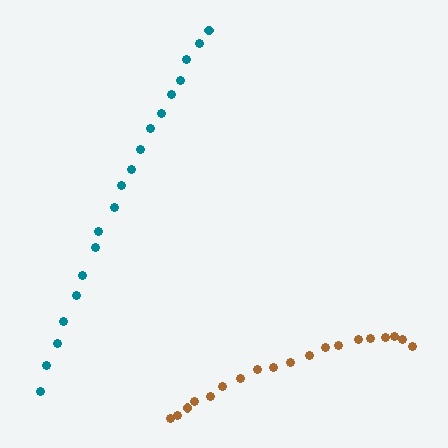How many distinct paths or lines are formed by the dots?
There are 2 distinct paths.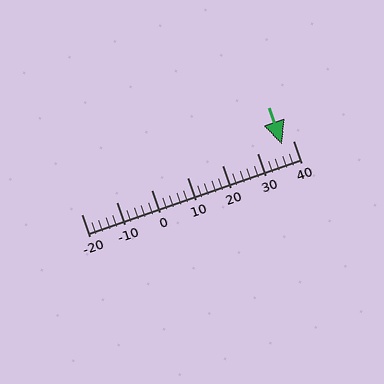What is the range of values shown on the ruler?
The ruler shows values from -20 to 40.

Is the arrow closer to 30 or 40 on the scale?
The arrow is closer to 40.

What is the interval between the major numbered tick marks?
The major tick marks are spaced 10 units apart.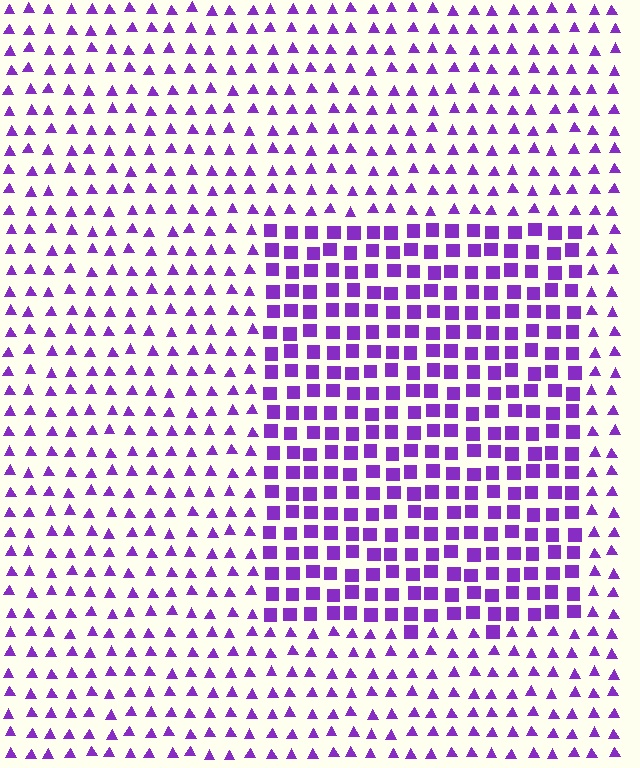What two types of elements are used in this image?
The image uses squares inside the rectangle region and triangles outside it.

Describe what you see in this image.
The image is filled with small purple elements arranged in a uniform grid. A rectangle-shaped region contains squares, while the surrounding area contains triangles. The boundary is defined purely by the change in element shape.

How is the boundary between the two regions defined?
The boundary is defined by a change in element shape: squares inside vs. triangles outside. All elements share the same color and spacing.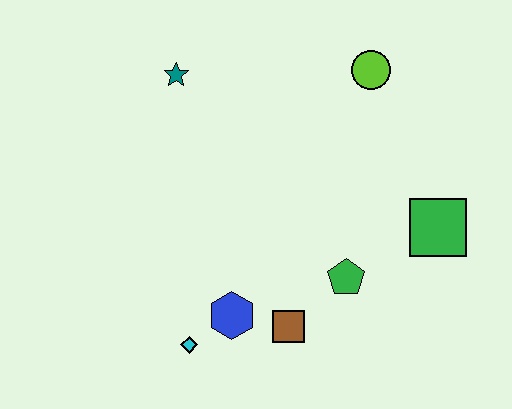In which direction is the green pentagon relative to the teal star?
The green pentagon is below the teal star.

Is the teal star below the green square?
No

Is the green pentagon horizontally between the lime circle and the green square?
No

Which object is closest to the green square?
The green pentagon is closest to the green square.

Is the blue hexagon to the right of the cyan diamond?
Yes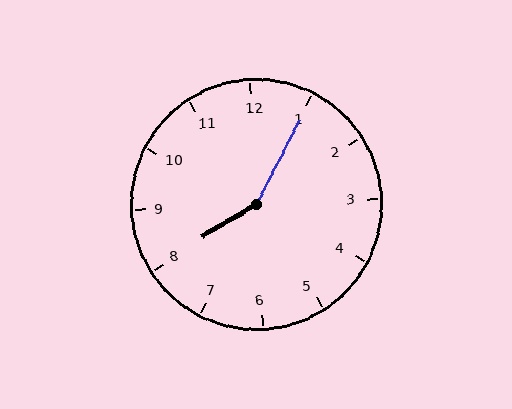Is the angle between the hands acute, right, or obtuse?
It is obtuse.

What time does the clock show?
8:05.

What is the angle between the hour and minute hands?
Approximately 148 degrees.